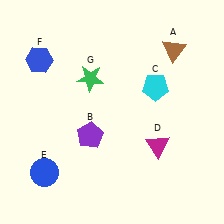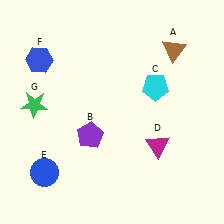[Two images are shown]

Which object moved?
The green star (G) moved left.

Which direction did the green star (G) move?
The green star (G) moved left.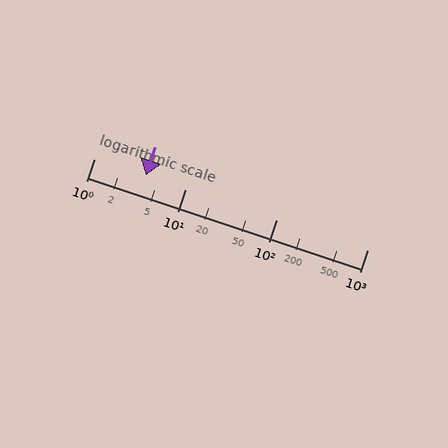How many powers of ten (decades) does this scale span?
The scale spans 3 decades, from 1 to 1000.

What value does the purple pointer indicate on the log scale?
The pointer indicates approximately 3.7.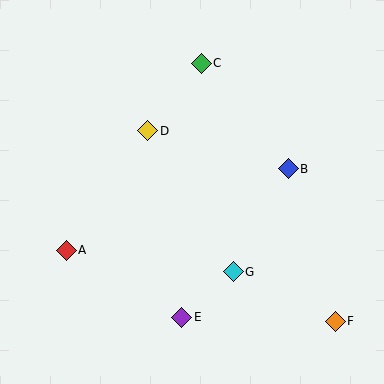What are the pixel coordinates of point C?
Point C is at (201, 63).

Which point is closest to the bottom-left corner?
Point A is closest to the bottom-left corner.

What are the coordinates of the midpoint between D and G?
The midpoint between D and G is at (190, 201).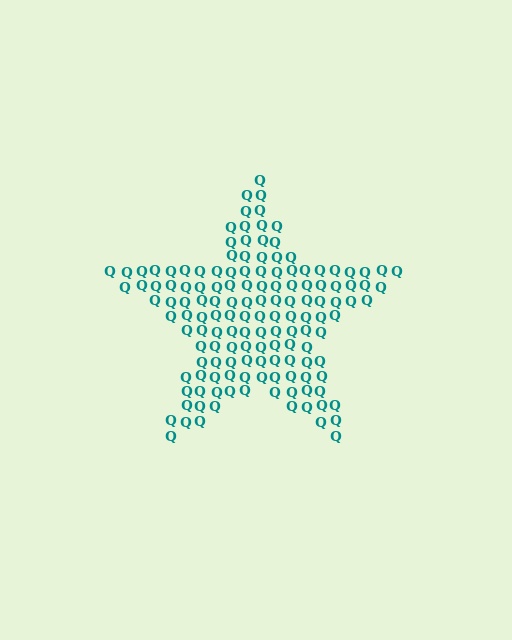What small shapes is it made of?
It is made of small letter Q's.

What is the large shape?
The large shape is a star.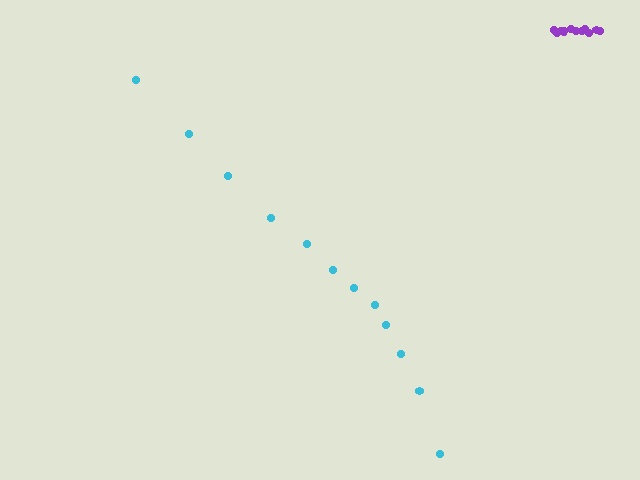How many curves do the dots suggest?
There are 2 distinct paths.